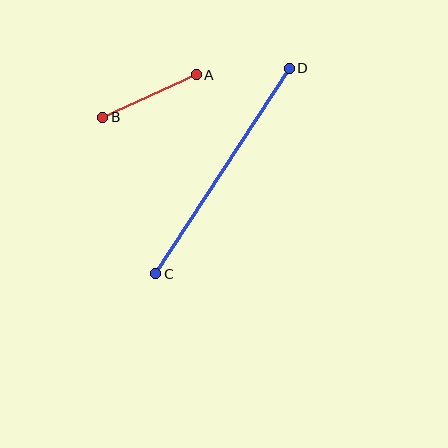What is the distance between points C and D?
The distance is approximately 245 pixels.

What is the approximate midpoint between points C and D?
The midpoint is at approximately (223, 171) pixels.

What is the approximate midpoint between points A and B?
The midpoint is at approximately (150, 96) pixels.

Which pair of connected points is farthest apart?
Points C and D are farthest apart.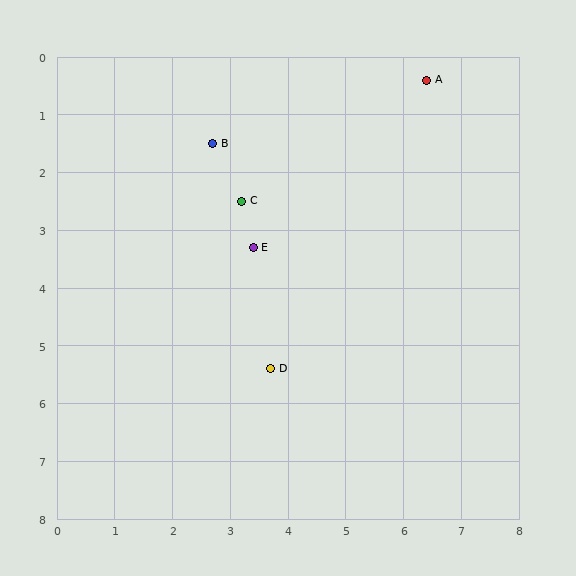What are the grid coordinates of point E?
Point E is at approximately (3.4, 3.3).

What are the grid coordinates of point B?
Point B is at approximately (2.7, 1.5).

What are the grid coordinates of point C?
Point C is at approximately (3.2, 2.5).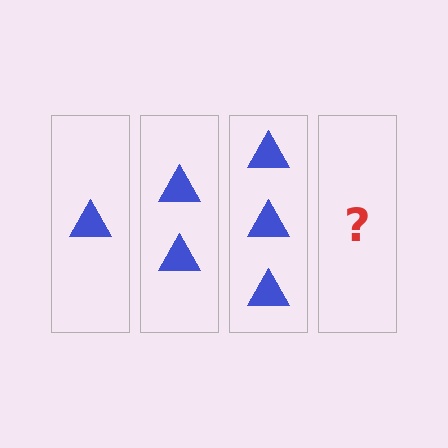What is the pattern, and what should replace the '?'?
The pattern is that each step adds one more triangle. The '?' should be 4 triangles.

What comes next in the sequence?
The next element should be 4 triangles.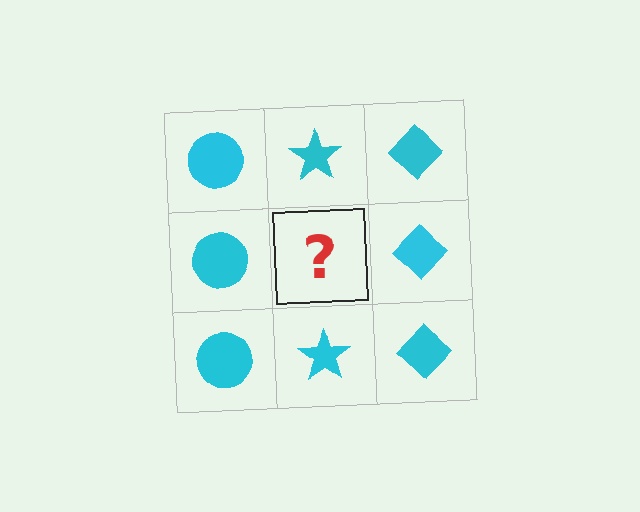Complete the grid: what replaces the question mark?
The question mark should be replaced with a cyan star.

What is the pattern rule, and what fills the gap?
The rule is that each column has a consistent shape. The gap should be filled with a cyan star.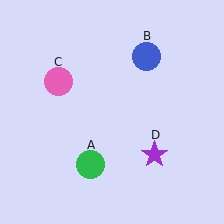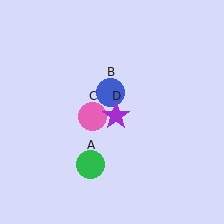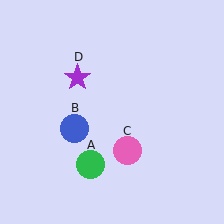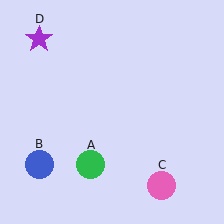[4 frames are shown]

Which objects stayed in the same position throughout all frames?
Green circle (object A) remained stationary.